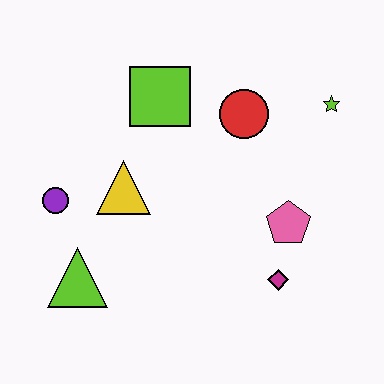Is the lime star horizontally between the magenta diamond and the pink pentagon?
No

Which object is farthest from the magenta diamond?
The purple circle is farthest from the magenta diamond.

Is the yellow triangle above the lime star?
No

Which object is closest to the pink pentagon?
The magenta diamond is closest to the pink pentagon.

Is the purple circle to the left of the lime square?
Yes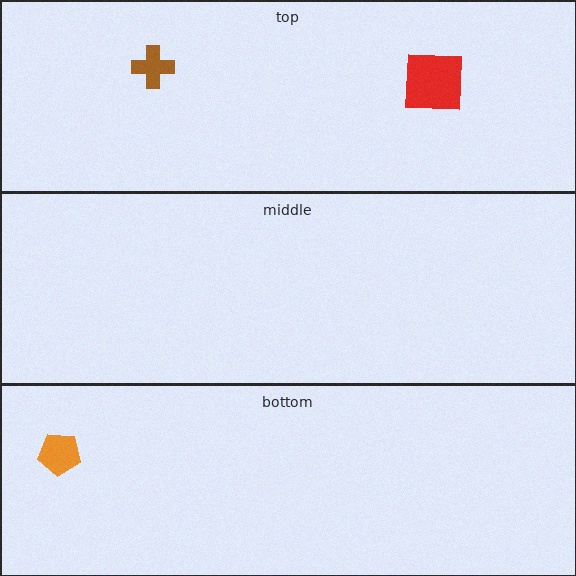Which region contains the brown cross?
The top region.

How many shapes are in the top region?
2.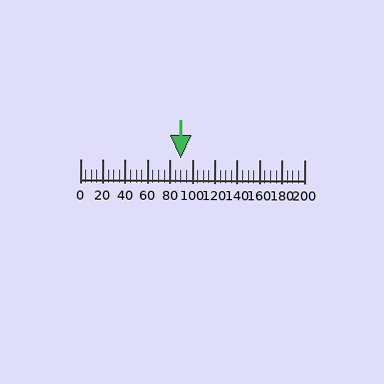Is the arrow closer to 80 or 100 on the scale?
The arrow is closer to 100.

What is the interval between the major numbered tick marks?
The major tick marks are spaced 20 units apart.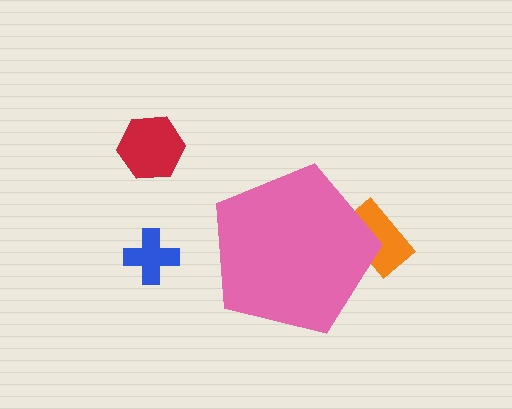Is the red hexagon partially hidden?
No, the red hexagon is fully visible.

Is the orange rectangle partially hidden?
Yes, the orange rectangle is partially hidden behind the pink pentagon.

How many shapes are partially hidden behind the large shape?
1 shape is partially hidden.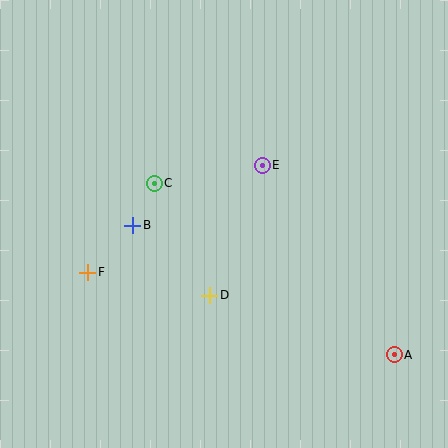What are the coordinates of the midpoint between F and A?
The midpoint between F and A is at (241, 314).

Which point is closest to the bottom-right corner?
Point A is closest to the bottom-right corner.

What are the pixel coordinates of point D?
Point D is at (210, 295).